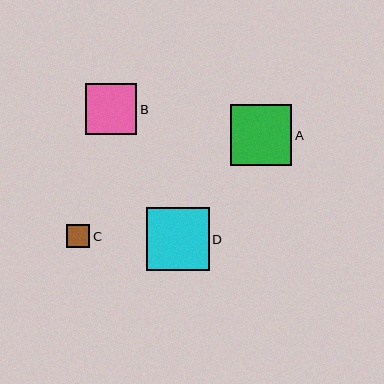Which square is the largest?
Square D is the largest with a size of approximately 63 pixels.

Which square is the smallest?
Square C is the smallest with a size of approximately 23 pixels.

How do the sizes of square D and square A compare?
Square D and square A are approximately the same size.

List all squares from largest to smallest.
From largest to smallest: D, A, B, C.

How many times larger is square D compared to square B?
Square D is approximately 1.2 times the size of square B.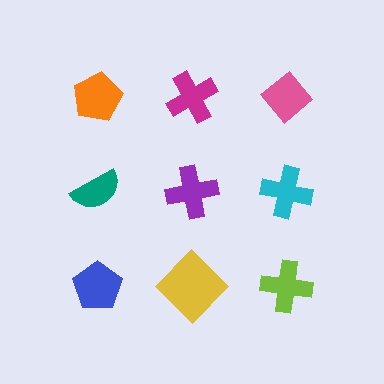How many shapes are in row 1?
3 shapes.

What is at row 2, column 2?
A purple cross.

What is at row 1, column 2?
A magenta cross.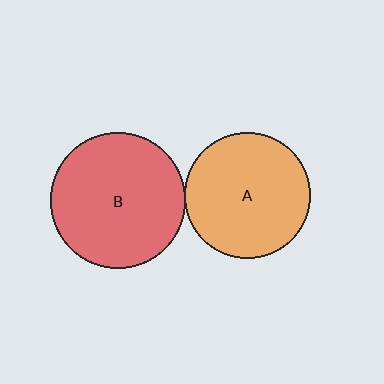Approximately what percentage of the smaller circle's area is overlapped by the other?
Approximately 5%.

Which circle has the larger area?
Circle B (red).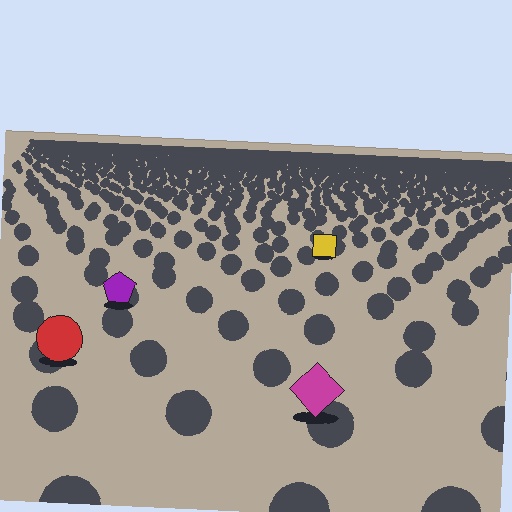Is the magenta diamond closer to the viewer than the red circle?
Yes. The magenta diamond is closer — you can tell from the texture gradient: the ground texture is coarser near it.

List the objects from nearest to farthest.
From nearest to farthest: the magenta diamond, the red circle, the purple pentagon, the yellow square.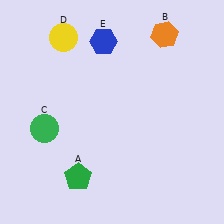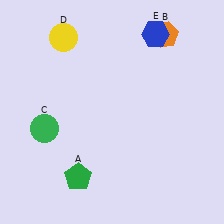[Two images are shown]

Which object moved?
The blue hexagon (E) moved right.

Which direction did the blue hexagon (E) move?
The blue hexagon (E) moved right.